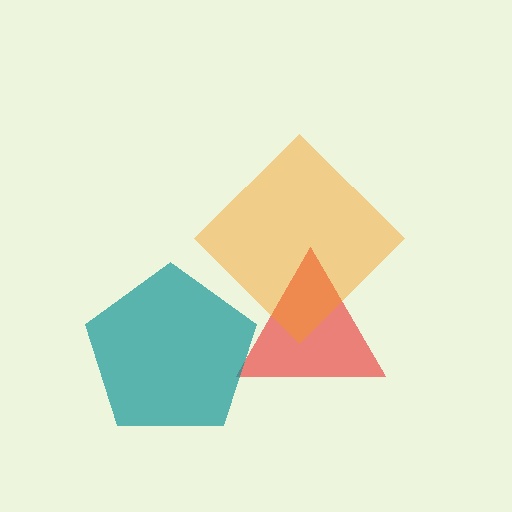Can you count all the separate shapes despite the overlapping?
Yes, there are 3 separate shapes.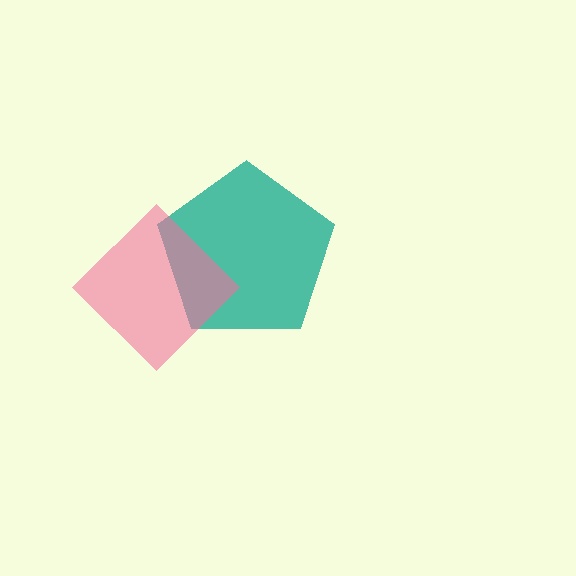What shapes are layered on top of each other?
The layered shapes are: a teal pentagon, a pink diamond.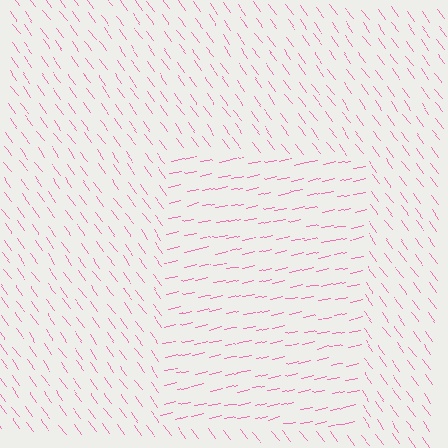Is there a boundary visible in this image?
Yes, there is a texture boundary formed by a change in line orientation.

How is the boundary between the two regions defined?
The boundary is defined purely by a change in line orientation (approximately 66 degrees difference). All lines are the same color and thickness.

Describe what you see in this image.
The image is filled with small pink line segments. A rectangle region in the image has lines oriented differently from the surrounding lines, creating a visible texture boundary.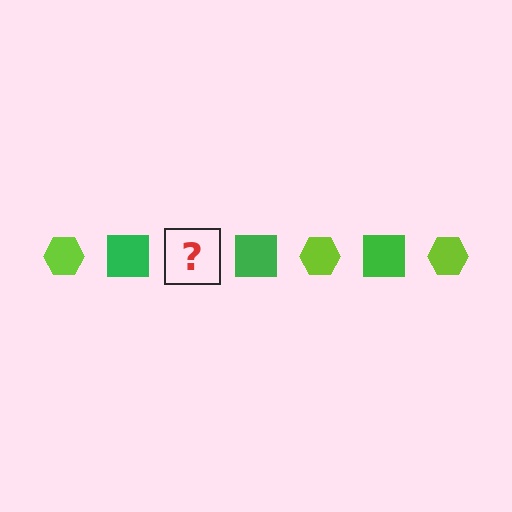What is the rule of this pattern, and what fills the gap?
The rule is that the pattern alternates between lime hexagon and green square. The gap should be filled with a lime hexagon.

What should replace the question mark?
The question mark should be replaced with a lime hexagon.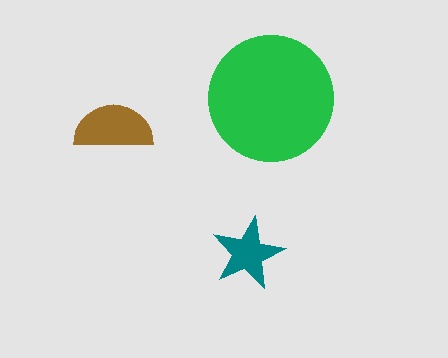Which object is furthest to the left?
The brown semicircle is leftmost.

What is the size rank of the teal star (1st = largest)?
3rd.